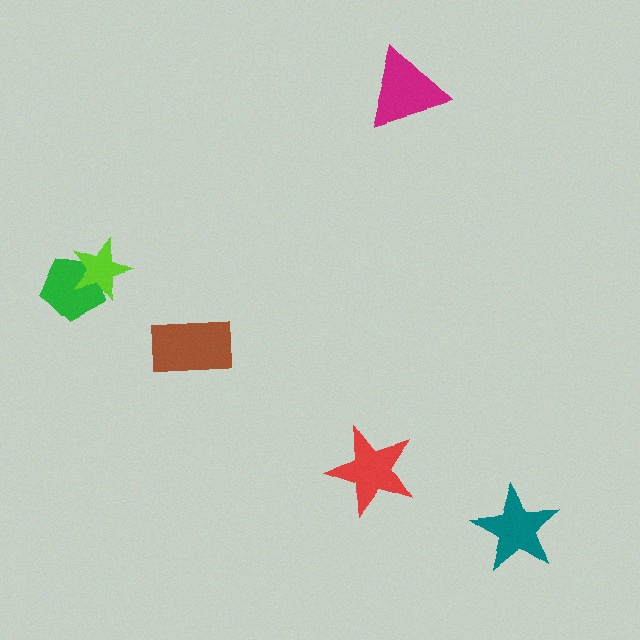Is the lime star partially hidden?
No, no other shape covers it.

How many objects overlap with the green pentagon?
1 object overlaps with the green pentagon.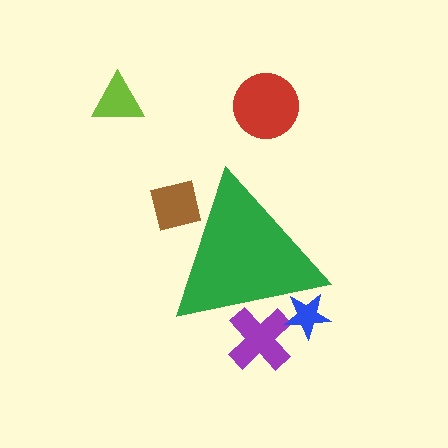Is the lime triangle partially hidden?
No, the lime triangle is fully visible.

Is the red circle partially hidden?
No, the red circle is fully visible.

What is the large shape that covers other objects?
A green triangle.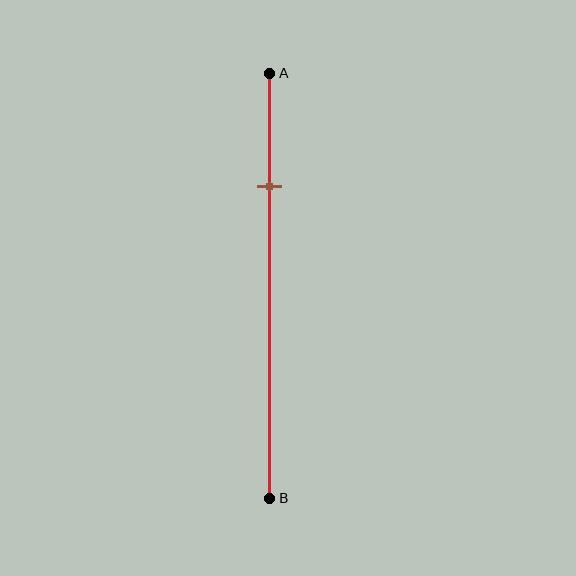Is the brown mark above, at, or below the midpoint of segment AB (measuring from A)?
The brown mark is above the midpoint of segment AB.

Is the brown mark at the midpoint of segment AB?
No, the mark is at about 25% from A, not at the 50% midpoint.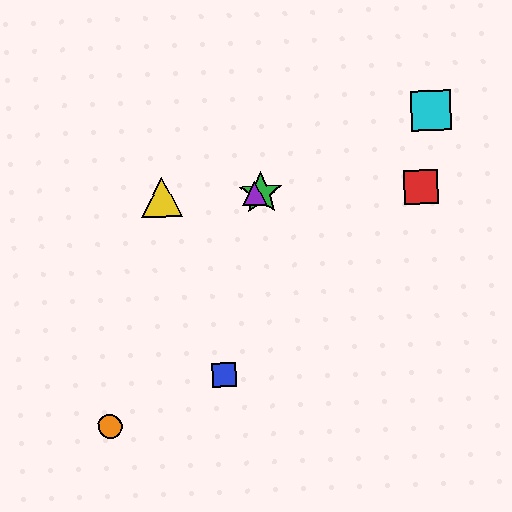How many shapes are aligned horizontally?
4 shapes (the red square, the green star, the yellow triangle, the purple triangle) are aligned horizontally.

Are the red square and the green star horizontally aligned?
Yes, both are at y≈187.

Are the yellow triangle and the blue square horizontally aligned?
No, the yellow triangle is at y≈197 and the blue square is at y≈375.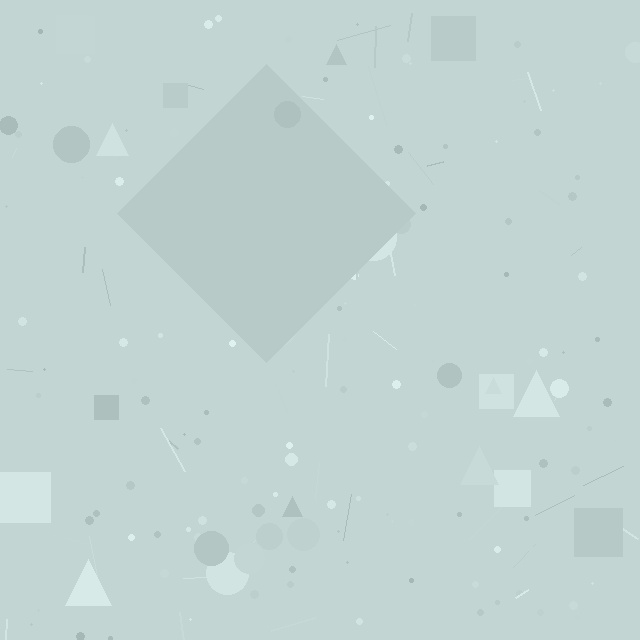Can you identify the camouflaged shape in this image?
The camouflaged shape is a diamond.